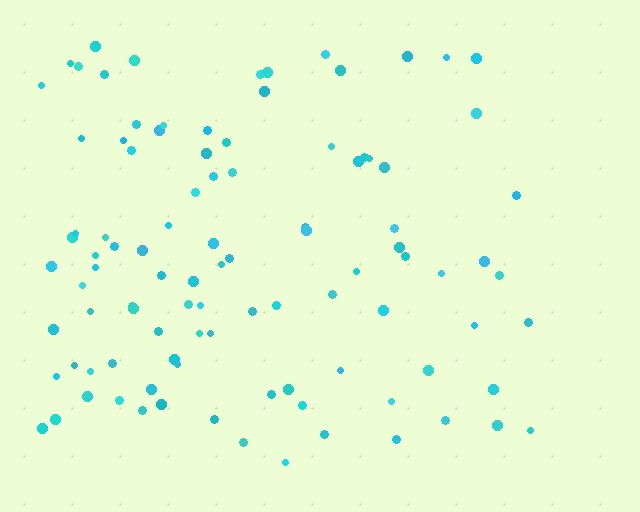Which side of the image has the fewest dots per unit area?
The right.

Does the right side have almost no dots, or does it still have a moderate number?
Still a moderate number, just noticeably fewer than the left.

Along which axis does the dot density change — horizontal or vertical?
Horizontal.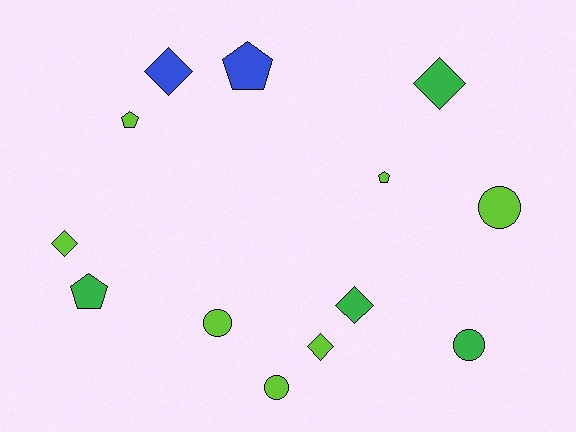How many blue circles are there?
There are no blue circles.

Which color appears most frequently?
Lime, with 7 objects.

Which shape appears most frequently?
Diamond, with 5 objects.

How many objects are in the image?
There are 13 objects.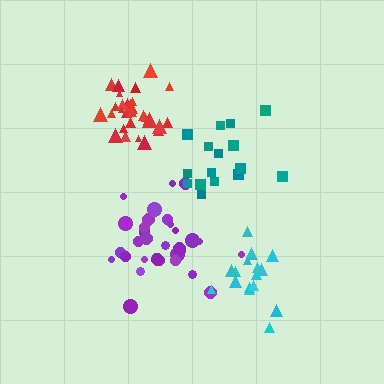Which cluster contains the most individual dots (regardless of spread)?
Purple (32).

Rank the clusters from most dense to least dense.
red, purple, cyan, teal.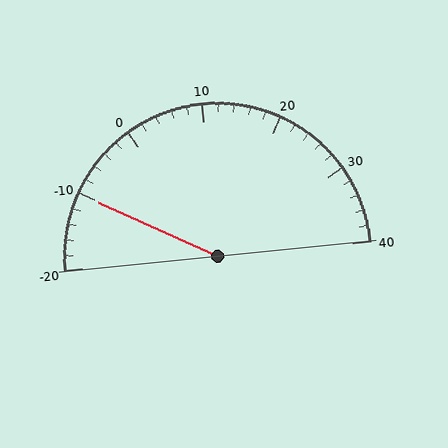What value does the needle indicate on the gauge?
The needle indicates approximately -10.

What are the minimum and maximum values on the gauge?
The gauge ranges from -20 to 40.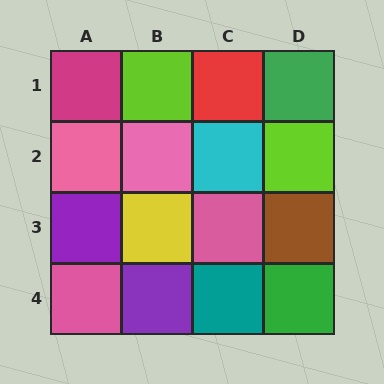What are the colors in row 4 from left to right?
Pink, purple, teal, green.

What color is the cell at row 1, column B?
Lime.